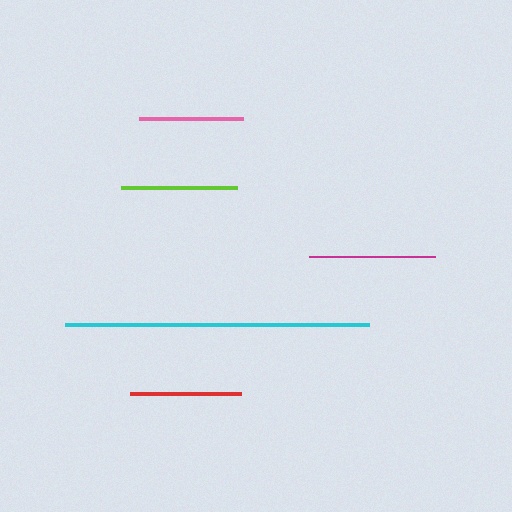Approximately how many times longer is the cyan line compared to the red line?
The cyan line is approximately 2.7 times the length of the red line.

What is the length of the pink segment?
The pink segment is approximately 104 pixels long.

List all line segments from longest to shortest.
From longest to shortest: cyan, magenta, lime, red, pink.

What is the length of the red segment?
The red segment is approximately 111 pixels long.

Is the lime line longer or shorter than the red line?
The lime line is longer than the red line.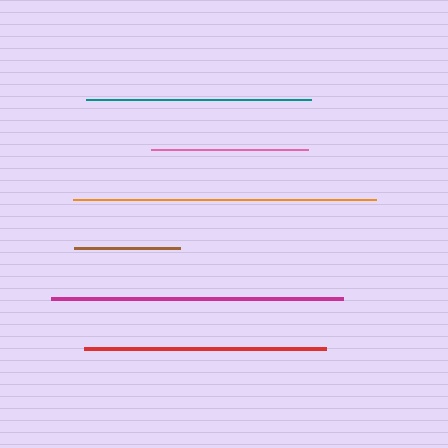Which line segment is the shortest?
The brown line is the shortest at approximately 106 pixels.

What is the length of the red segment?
The red segment is approximately 242 pixels long.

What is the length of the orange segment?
The orange segment is approximately 304 pixels long.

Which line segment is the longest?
The orange line is the longest at approximately 304 pixels.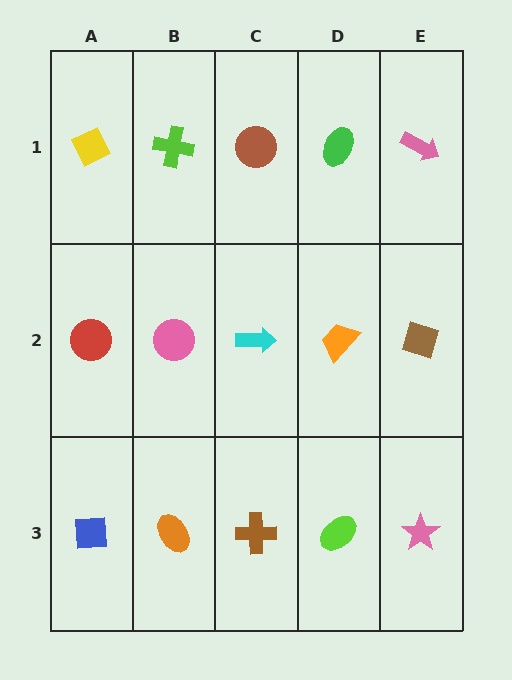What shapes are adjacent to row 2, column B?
A lime cross (row 1, column B), an orange ellipse (row 3, column B), a red circle (row 2, column A), a cyan arrow (row 2, column C).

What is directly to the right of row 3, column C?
A lime ellipse.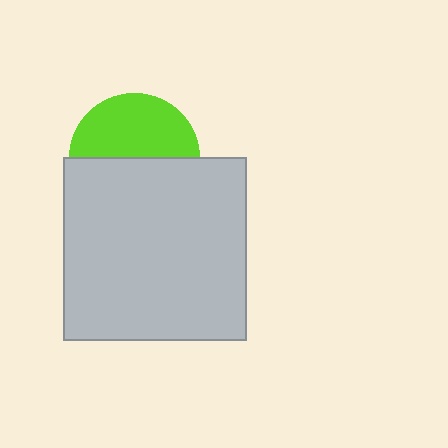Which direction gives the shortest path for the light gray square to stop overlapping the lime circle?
Moving down gives the shortest separation.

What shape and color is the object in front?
The object in front is a light gray square.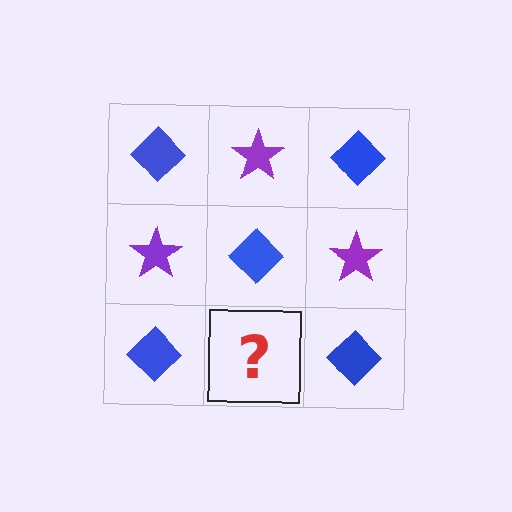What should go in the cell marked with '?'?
The missing cell should contain a purple star.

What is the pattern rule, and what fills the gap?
The rule is that it alternates blue diamond and purple star in a checkerboard pattern. The gap should be filled with a purple star.